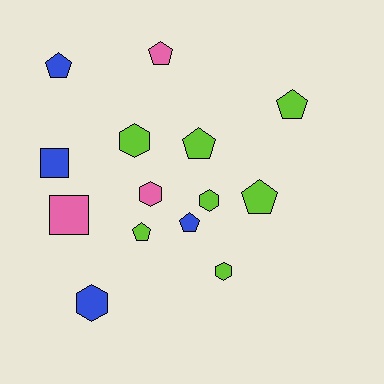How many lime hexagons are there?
There are 3 lime hexagons.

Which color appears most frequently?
Lime, with 7 objects.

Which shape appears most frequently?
Pentagon, with 7 objects.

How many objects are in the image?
There are 14 objects.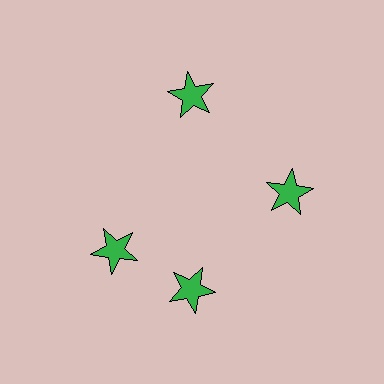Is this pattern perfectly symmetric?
No. The 4 green stars are arranged in a ring, but one element near the 9 o'clock position is rotated out of alignment along the ring, breaking the 4-fold rotational symmetry.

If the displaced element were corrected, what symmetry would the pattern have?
It would have 4-fold rotational symmetry — the pattern would map onto itself every 90 degrees.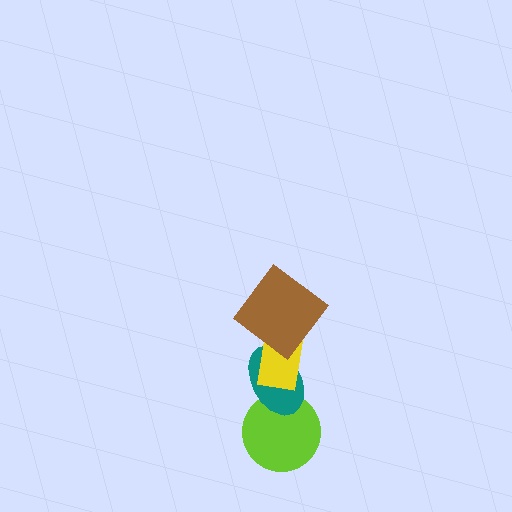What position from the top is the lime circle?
The lime circle is 4th from the top.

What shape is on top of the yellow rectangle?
The brown diamond is on top of the yellow rectangle.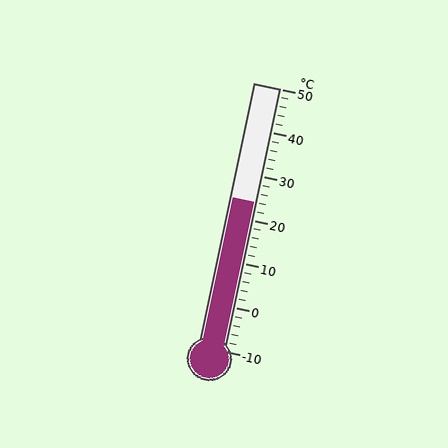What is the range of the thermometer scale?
The thermometer scale ranges from -10°C to 50°C.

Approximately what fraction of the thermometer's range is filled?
The thermometer is filled to approximately 55% of its range.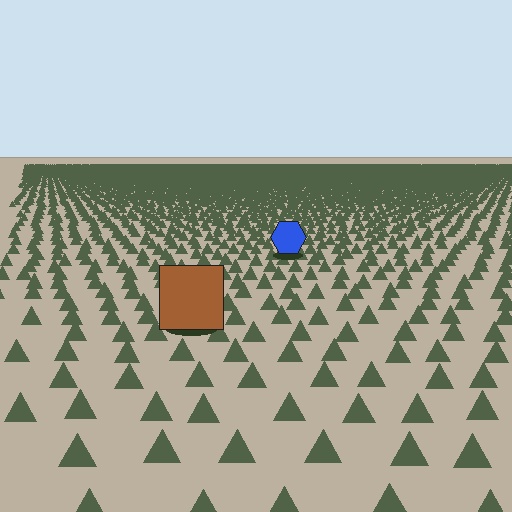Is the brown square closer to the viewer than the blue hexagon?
Yes. The brown square is closer — you can tell from the texture gradient: the ground texture is coarser near it.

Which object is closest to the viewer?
The brown square is closest. The texture marks near it are larger and more spread out.